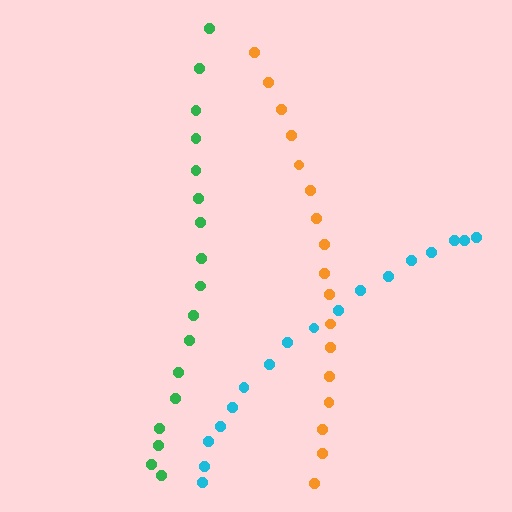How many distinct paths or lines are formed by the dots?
There are 3 distinct paths.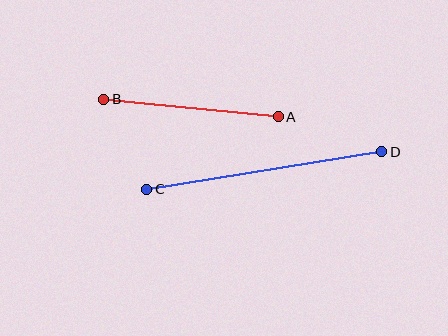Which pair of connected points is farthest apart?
Points C and D are farthest apart.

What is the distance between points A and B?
The distance is approximately 175 pixels.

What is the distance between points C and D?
The distance is approximately 238 pixels.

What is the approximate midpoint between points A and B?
The midpoint is at approximately (191, 108) pixels.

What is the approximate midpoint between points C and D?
The midpoint is at approximately (264, 171) pixels.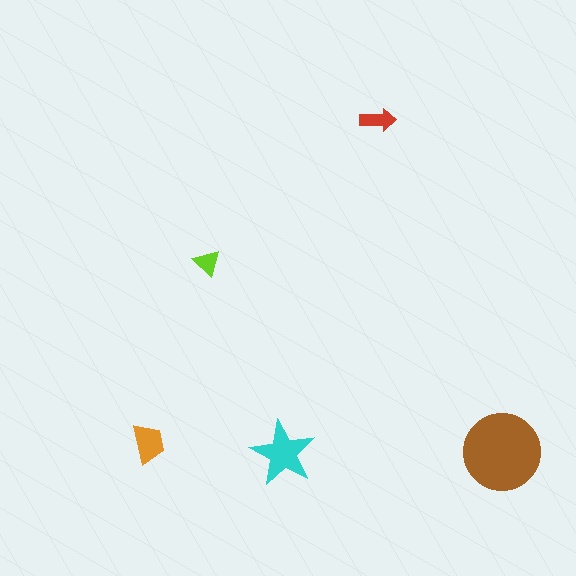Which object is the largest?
The brown circle.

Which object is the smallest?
The lime triangle.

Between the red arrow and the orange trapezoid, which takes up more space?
The orange trapezoid.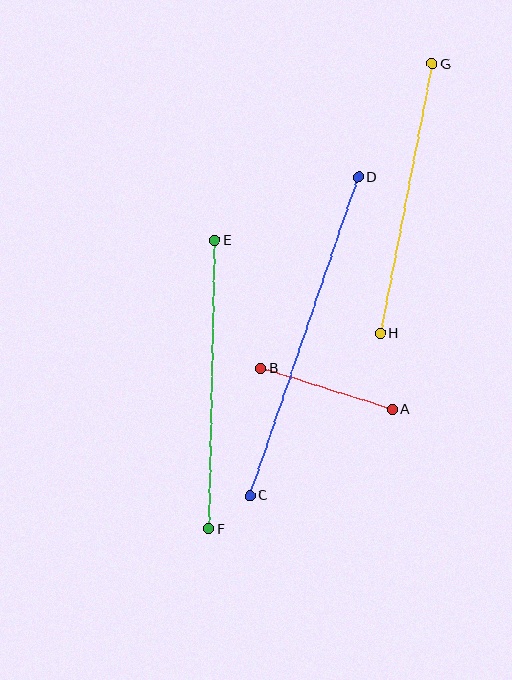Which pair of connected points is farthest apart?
Points C and D are farthest apart.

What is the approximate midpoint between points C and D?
The midpoint is at approximately (304, 336) pixels.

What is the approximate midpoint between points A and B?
The midpoint is at approximately (327, 389) pixels.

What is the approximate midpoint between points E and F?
The midpoint is at approximately (211, 385) pixels.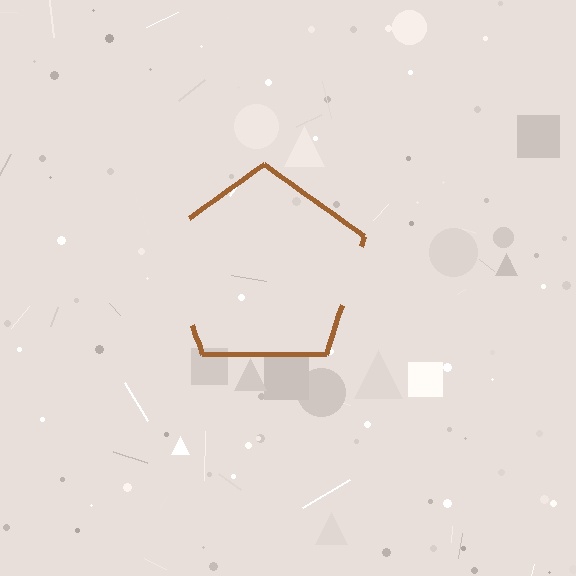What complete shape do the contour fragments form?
The contour fragments form a pentagon.